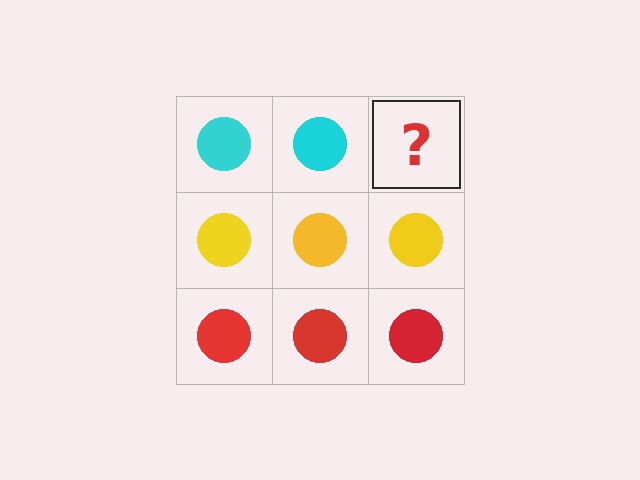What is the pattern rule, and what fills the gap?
The rule is that each row has a consistent color. The gap should be filled with a cyan circle.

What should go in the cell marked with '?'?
The missing cell should contain a cyan circle.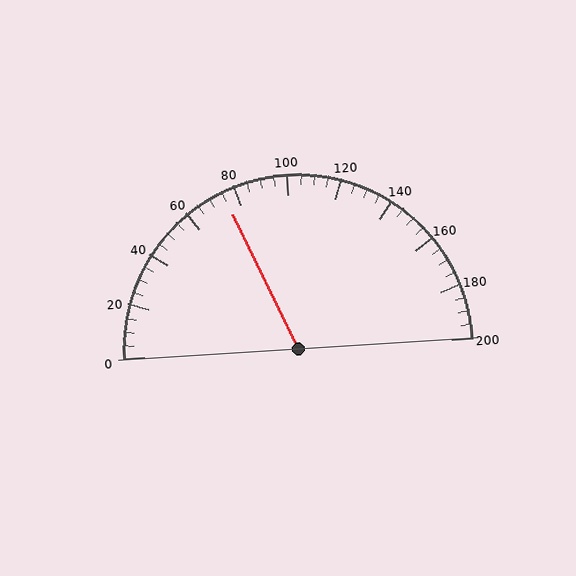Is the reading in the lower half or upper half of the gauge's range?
The reading is in the lower half of the range (0 to 200).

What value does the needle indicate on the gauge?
The needle indicates approximately 75.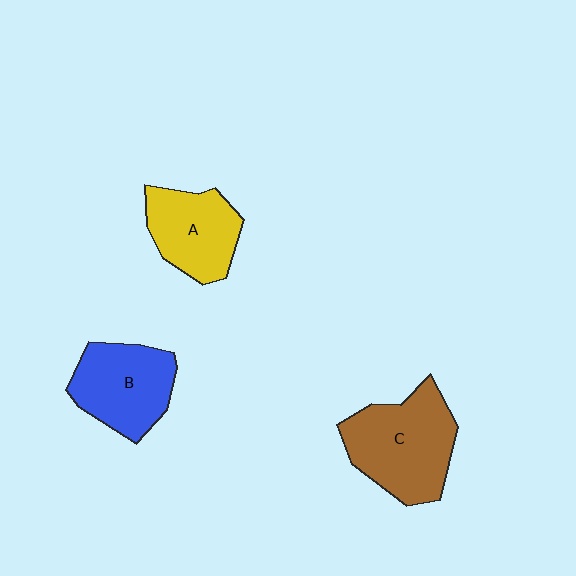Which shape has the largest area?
Shape C (brown).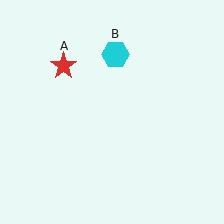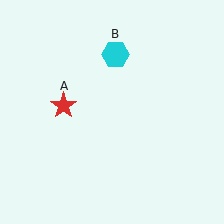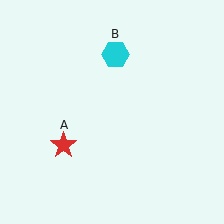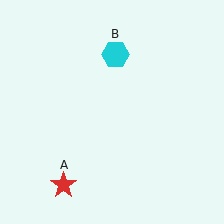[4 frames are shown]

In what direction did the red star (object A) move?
The red star (object A) moved down.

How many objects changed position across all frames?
1 object changed position: red star (object A).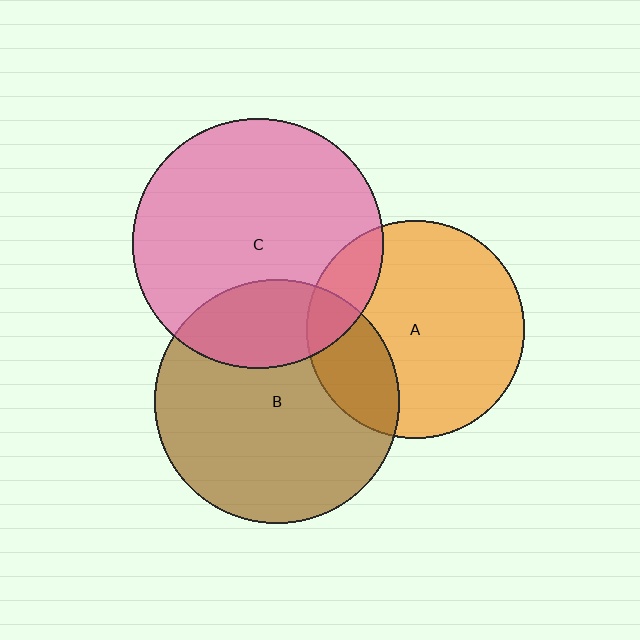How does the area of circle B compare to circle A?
Approximately 1.3 times.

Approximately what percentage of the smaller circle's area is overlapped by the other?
Approximately 25%.